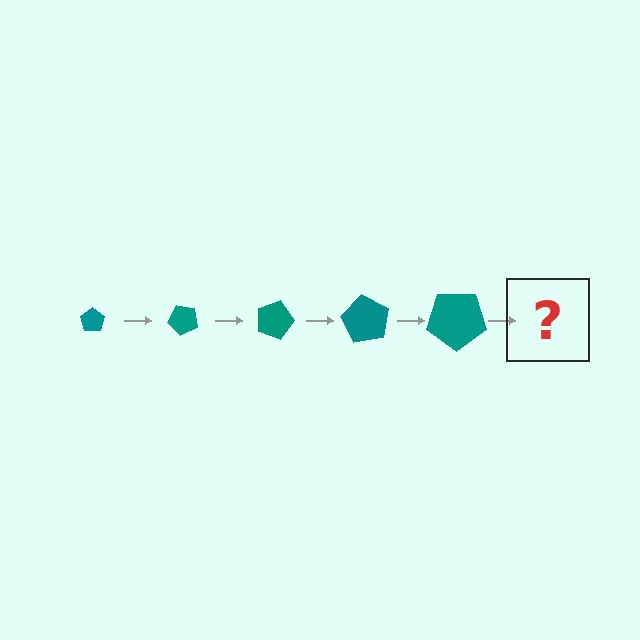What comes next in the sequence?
The next element should be a pentagon, larger than the previous one and rotated 225 degrees from the start.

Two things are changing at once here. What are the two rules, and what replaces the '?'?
The two rules are that the pentagon grows larger each step and it rotates 45 degrees each step. The '?' should be a pentagon, larger than the previous one and rotated 225 degrees from the start.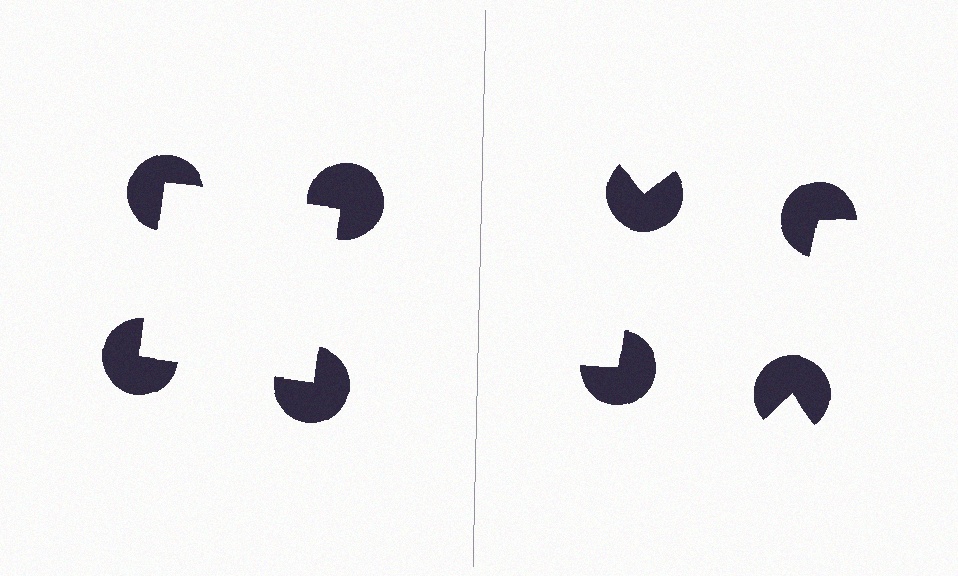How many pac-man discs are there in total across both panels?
8 — 4 on each side.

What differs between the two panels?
The pac-man discs are positioned identically on both sides; only the wedge orientations differ. On the left they align to a square; on the right they are misaligned.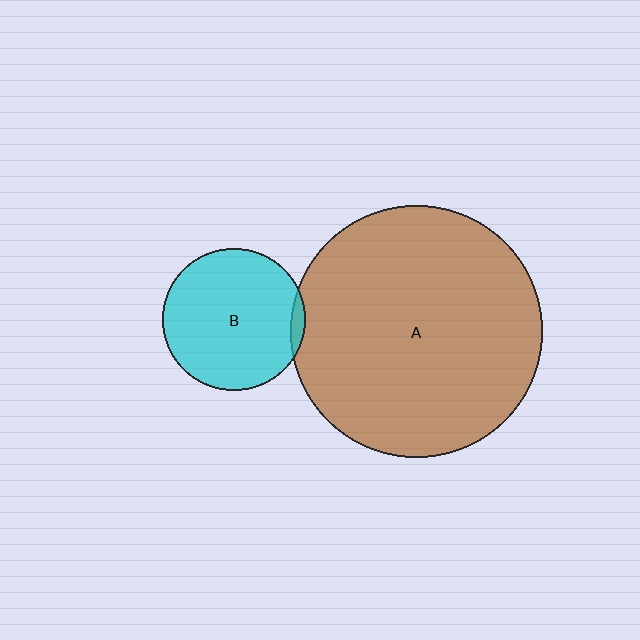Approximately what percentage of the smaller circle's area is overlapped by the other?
Approximately 5%.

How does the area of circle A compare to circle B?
Approximately 3.1 times.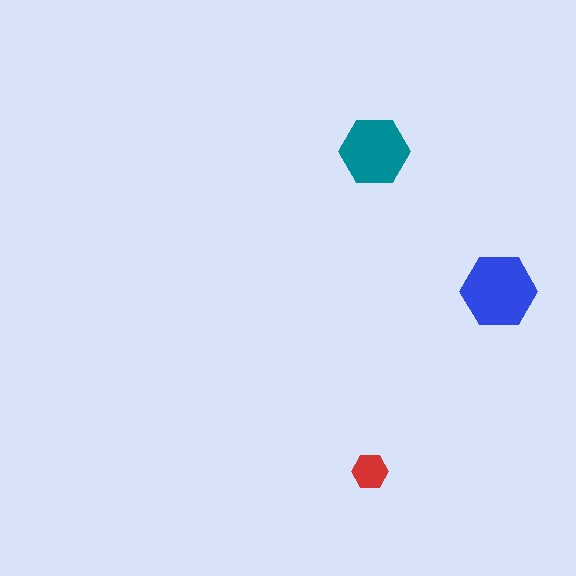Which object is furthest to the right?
The blue hexagon is rightmost.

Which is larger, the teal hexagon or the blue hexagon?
The blue one.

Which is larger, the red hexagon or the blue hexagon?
The blue one.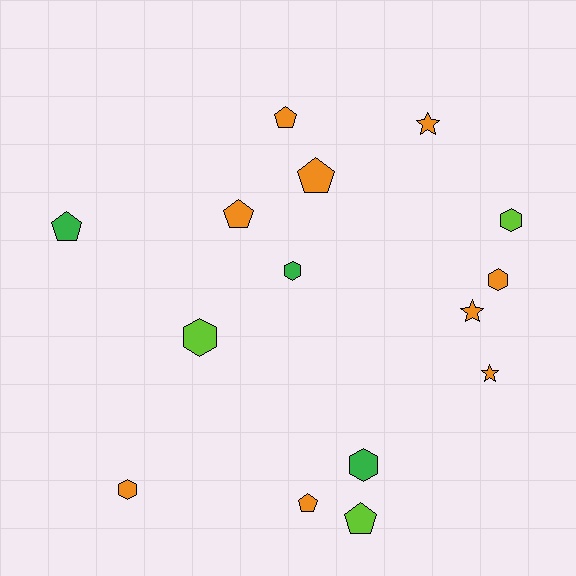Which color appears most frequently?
Orange, with 9 objects.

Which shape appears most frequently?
Pentagon, with 6 objects.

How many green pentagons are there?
There is 1 green pentagon.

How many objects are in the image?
There are 15 objects.